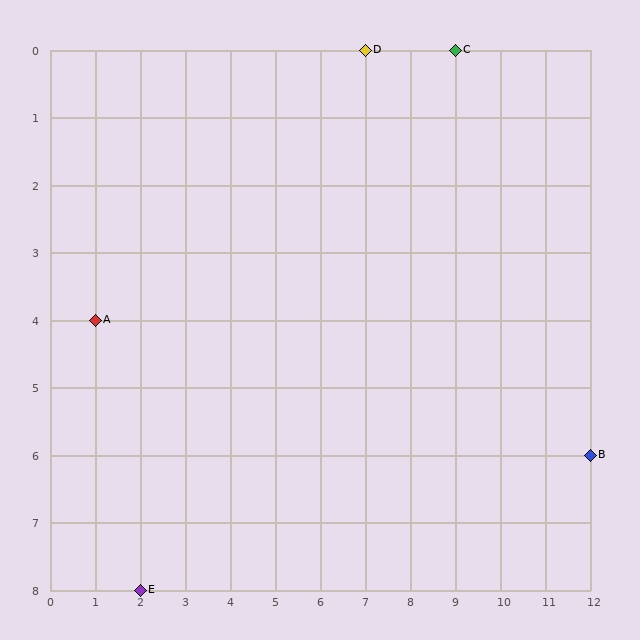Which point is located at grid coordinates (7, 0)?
Point D is at (7, 0).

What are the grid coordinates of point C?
Point C is at grid coordinates (9, 0).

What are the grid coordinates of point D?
Point D is at grid coordinates (7, 0).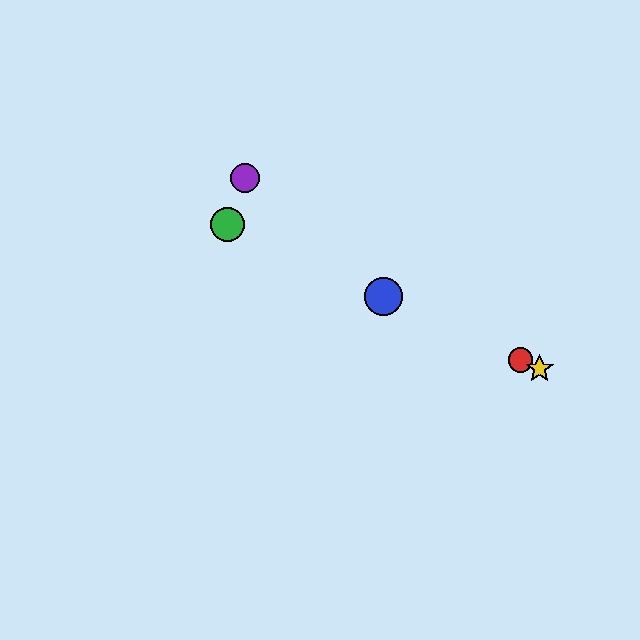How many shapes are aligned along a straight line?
4 shapes (the red circle, the blue circle, the green circle, the yellow star) are aligned along a straight line.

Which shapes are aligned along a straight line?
The red circle, the blue circle, the green circle, the yellow star are aligned along a straight line.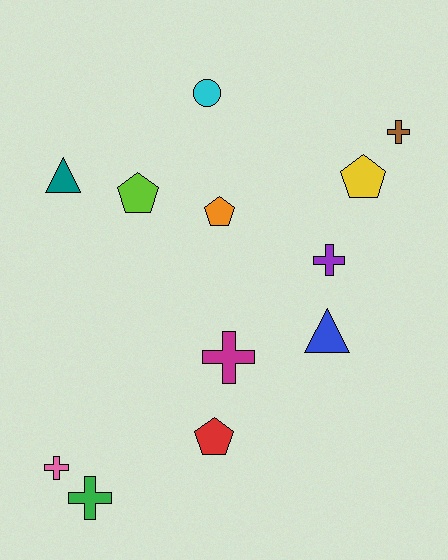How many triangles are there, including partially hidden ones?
There are 2 triangles.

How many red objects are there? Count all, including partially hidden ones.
There is 1 red object.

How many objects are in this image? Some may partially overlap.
There are 12 objects.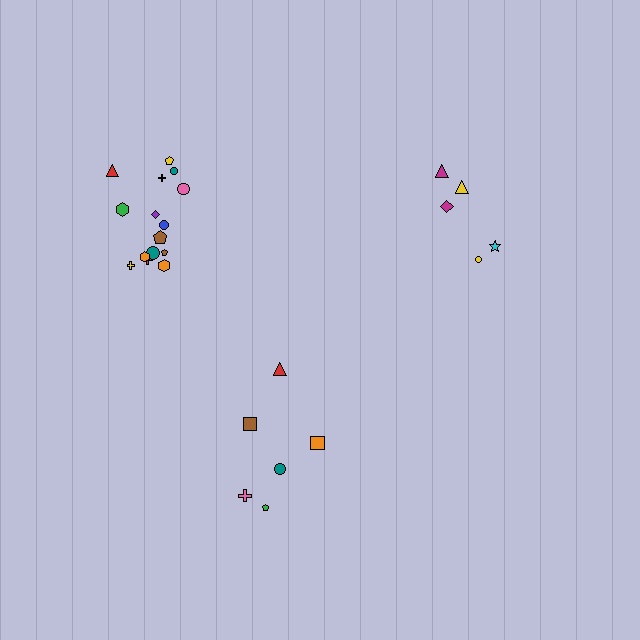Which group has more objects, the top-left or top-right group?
The top-left group.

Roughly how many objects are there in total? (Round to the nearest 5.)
Roughly 25 objects in total.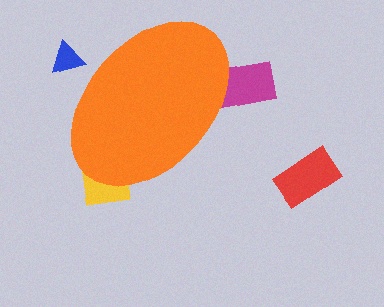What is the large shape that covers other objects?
An orange ellipse.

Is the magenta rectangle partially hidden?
Yes, the magenta rectangle is partially hidden behind the orange ellipse.